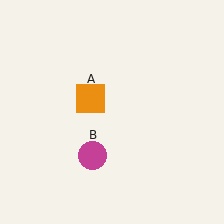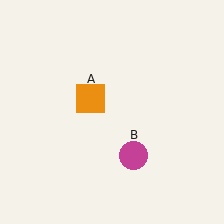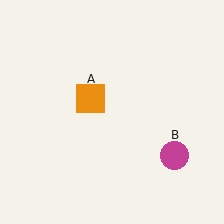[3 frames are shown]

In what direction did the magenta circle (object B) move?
The magenta circle (object B) moved right.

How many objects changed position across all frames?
1 object changed position: magenta circle (object B).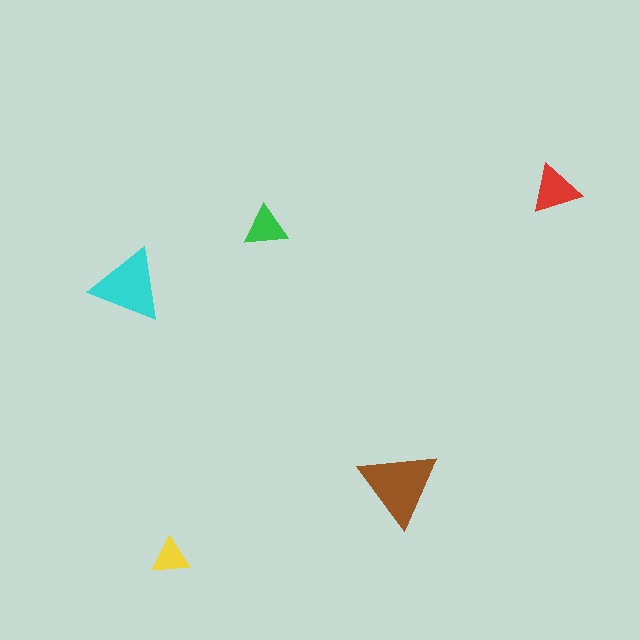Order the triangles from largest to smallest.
the brown one, the cyan one, the red one, the green one, the yellow one.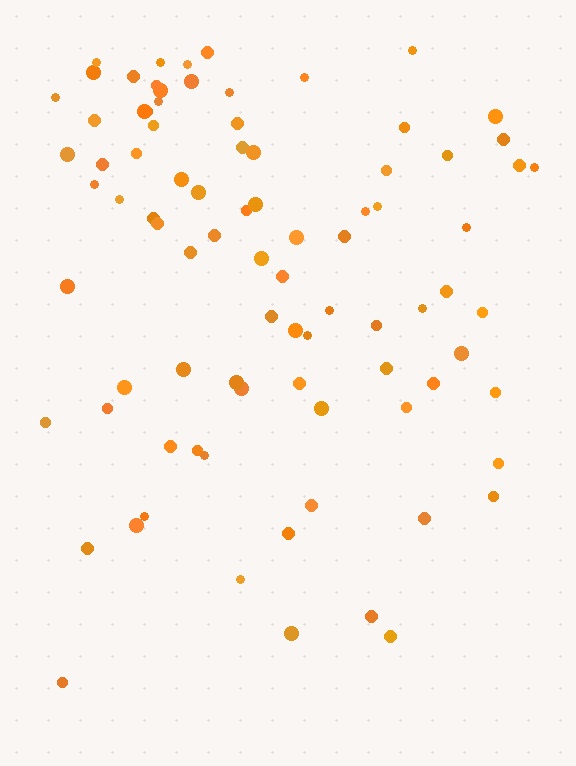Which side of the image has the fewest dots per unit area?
The bottom.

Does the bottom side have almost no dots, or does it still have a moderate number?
Still a moderate number, just noticeably fewer than the top.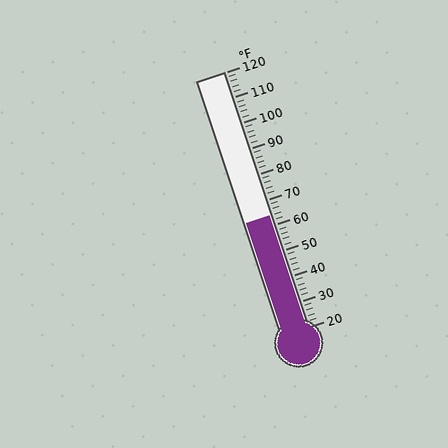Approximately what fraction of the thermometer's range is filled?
The thermometer is filled to approximately 45% of its range.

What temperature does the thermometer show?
The thermometer shows approximately 64°F.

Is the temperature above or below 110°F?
The temperature is below 110°F.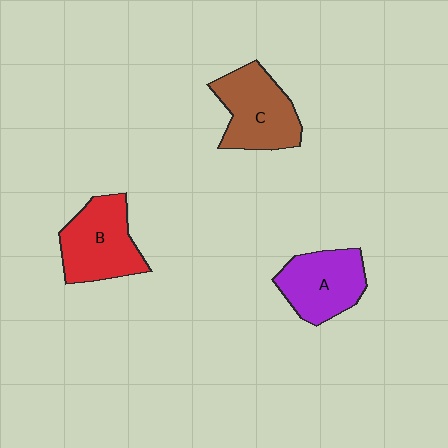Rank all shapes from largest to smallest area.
From largest to smallest: B (red), C (brown), A (purple).